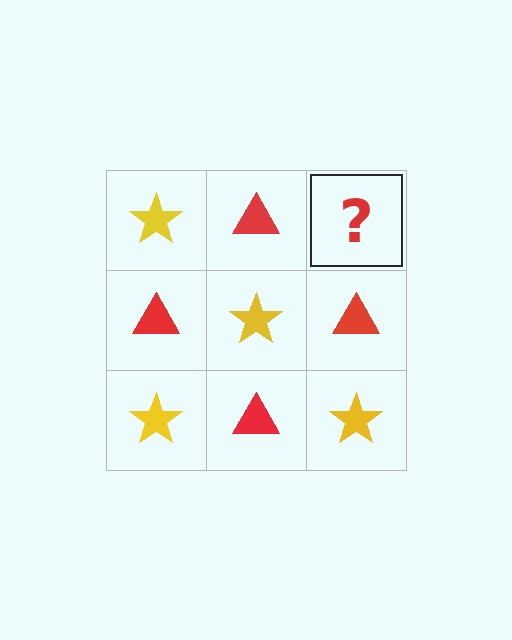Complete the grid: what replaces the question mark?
The question mark should be replaced with a yellow star.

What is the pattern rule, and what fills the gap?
The rule is that it alternates yellow star and red triangle in a checkerboard pattern. The gap should be filled with a yellow star.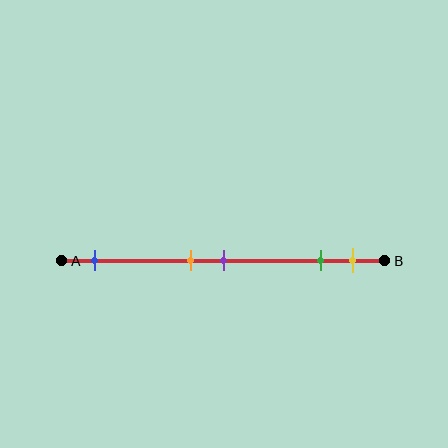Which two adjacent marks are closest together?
The orange and purple marks are the closest adjacent pair.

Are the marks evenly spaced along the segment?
No, the marks are not evenly spaced.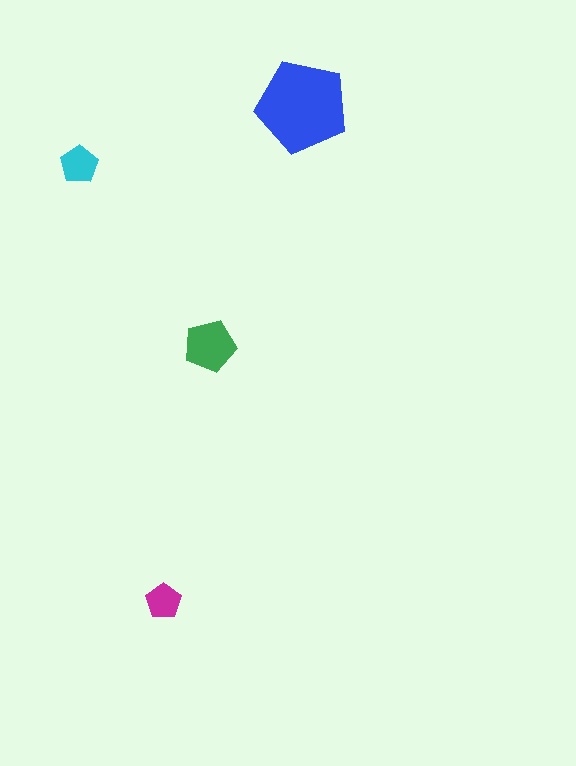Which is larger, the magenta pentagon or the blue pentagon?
The blue one.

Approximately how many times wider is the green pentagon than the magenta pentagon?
About 1.5 times wider.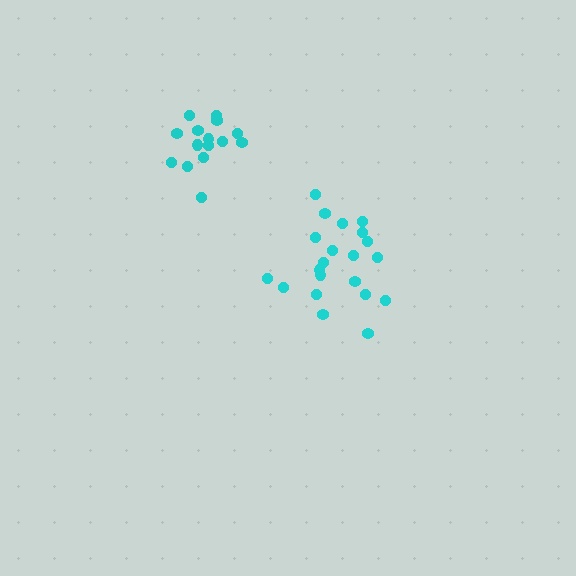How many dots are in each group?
Group 1: 15 dots, Group 2: 21 dots (36 total).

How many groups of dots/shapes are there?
There are 2 groups.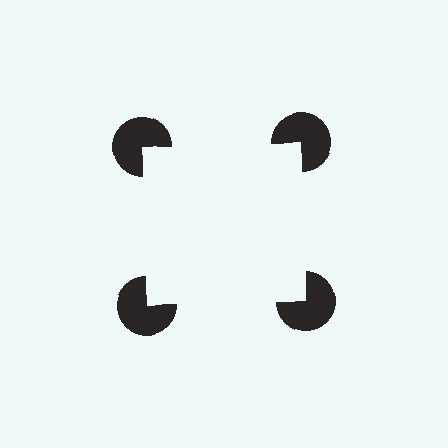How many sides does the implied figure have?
4 sides.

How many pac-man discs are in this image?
There are 4 — one at each vertex of the illusory square.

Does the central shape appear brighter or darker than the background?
It typically appears slightly brighter than the background, even though no actual brightness change is drawn.